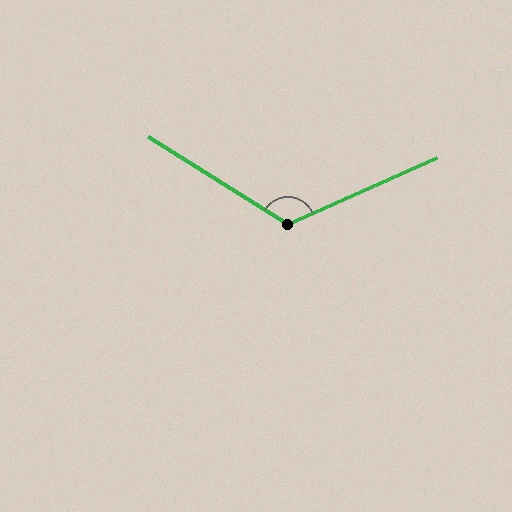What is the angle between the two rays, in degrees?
Approximately 124 degrees.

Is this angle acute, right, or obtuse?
It is obtuse.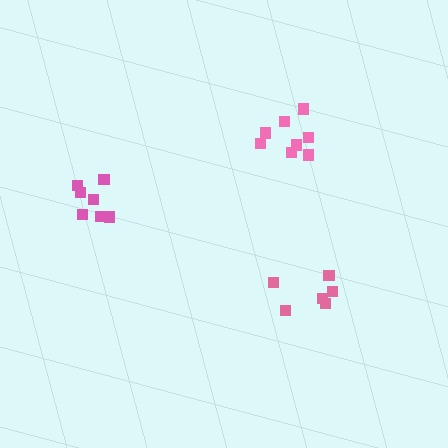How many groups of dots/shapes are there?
There are 3 groups.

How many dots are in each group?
Group 1: 8 dots, Group 2: 6 dots, Group 3: 7 dots (21 total).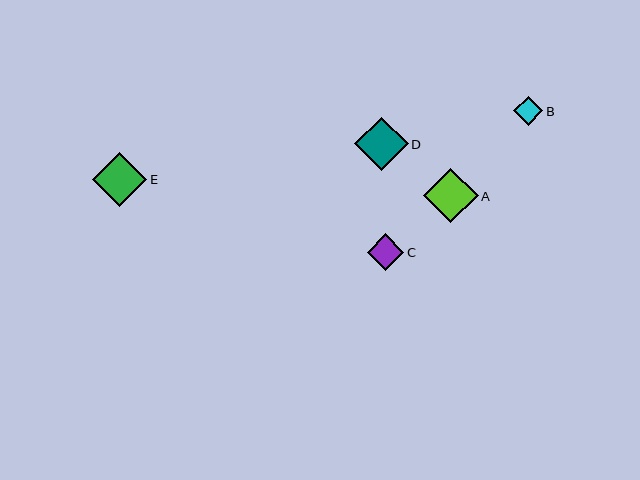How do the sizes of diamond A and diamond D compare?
Diamond A and diamond D are approximately the same size.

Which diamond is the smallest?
Diamond B is the smallest with a size of approximately 29 pixels.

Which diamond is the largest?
Diamond A is the largest with a size of approximately 55 pixels.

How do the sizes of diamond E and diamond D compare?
Diamond E and diamond D are approximately the same size.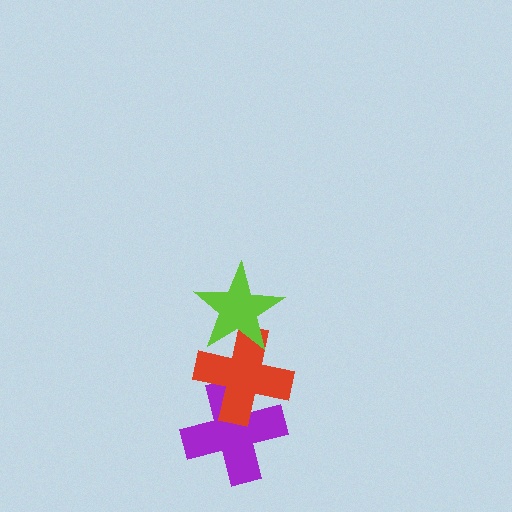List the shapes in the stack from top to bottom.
From top to bottom: the lime star, the red cross, the purple cross.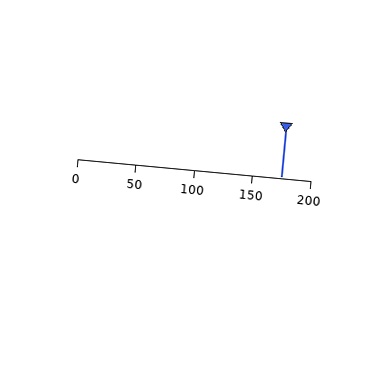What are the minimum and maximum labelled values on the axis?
The axis runs from 0 to 200.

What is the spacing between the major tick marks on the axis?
The major ticks are spaced 50 apart.